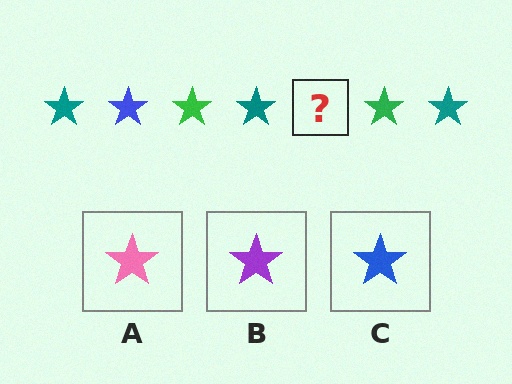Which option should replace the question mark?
Option C.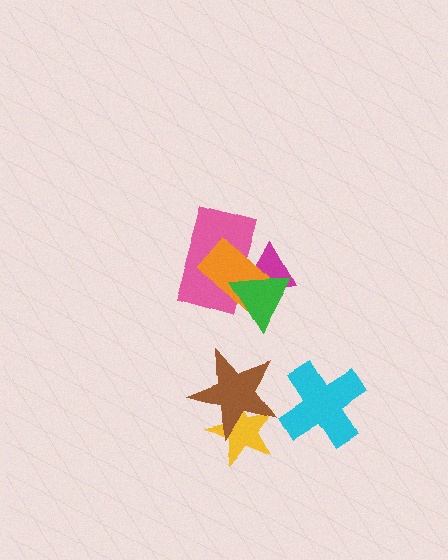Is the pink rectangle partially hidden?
Yes, it is partially covered by another shape.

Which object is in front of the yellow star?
The brown star is in front of the yellow star.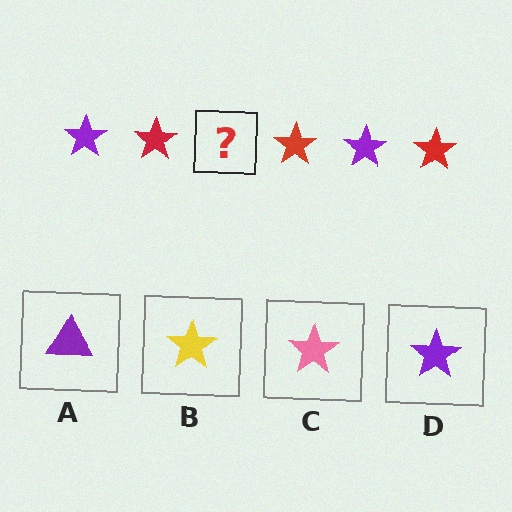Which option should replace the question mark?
Option D.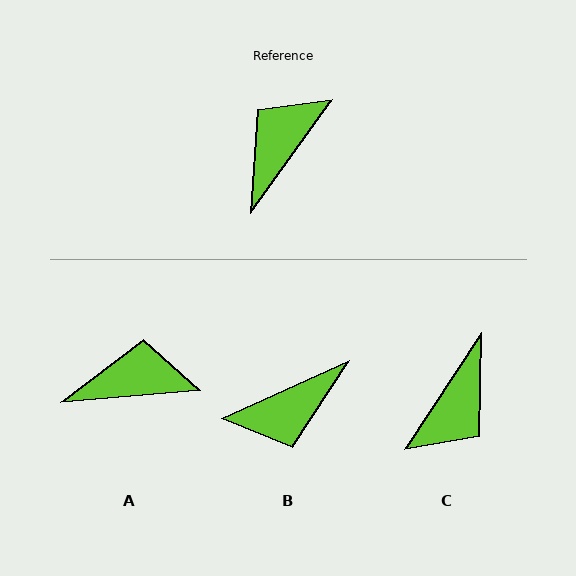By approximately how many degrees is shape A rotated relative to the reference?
Approximately 49 degrees clockwise.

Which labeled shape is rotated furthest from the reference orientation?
C, about 178 degrees away.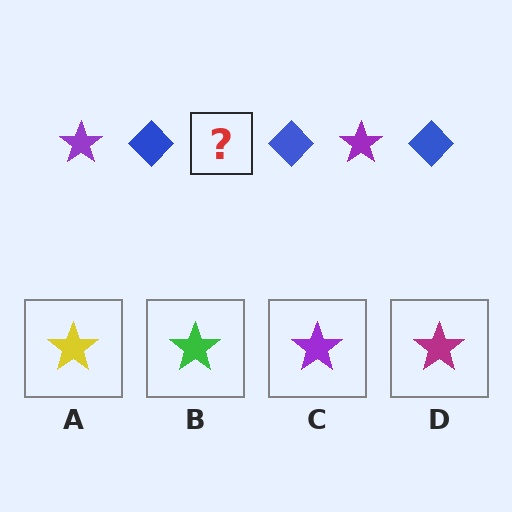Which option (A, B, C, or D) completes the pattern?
C.